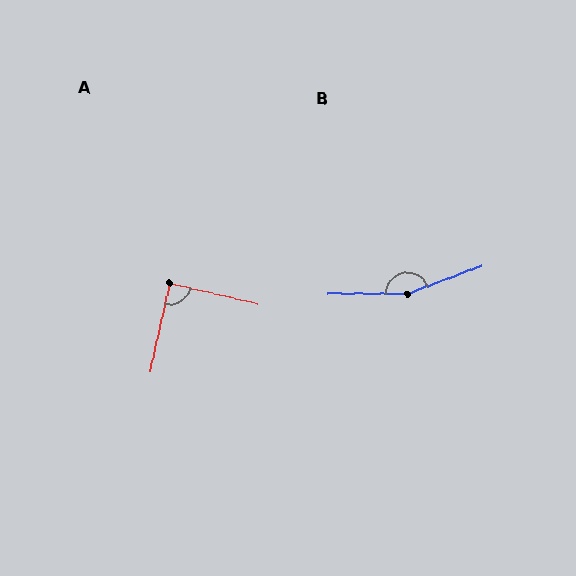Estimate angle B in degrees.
Approximately 160 degrees.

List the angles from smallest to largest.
A (89°), B (160°).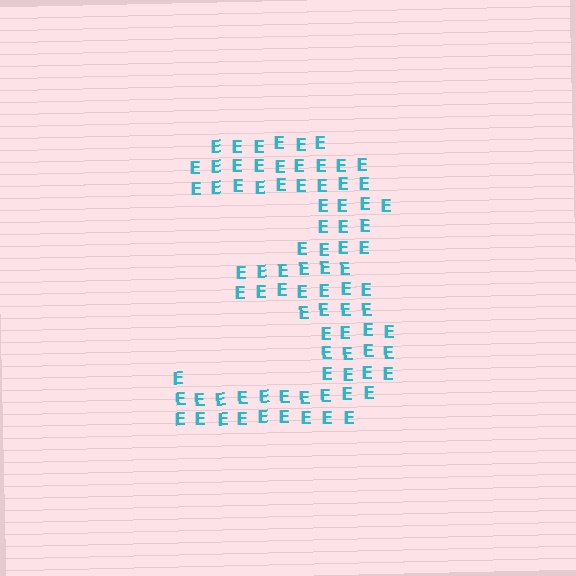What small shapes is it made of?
It is made of small letter E's.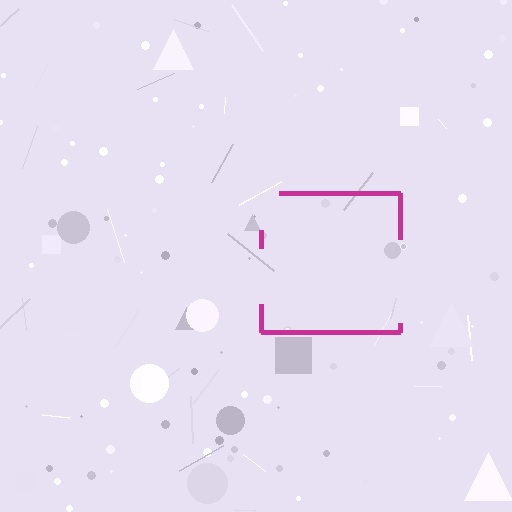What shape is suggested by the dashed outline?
The dashed outline suggests a square.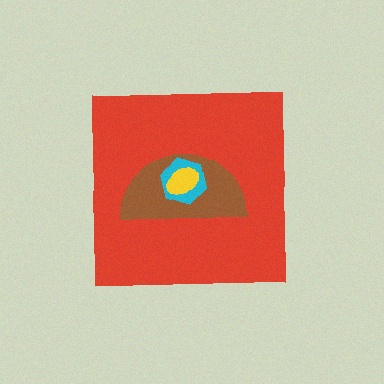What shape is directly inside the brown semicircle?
The cyan hexagon.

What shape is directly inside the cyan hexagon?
The yellow ellipse.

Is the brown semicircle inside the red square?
Yes.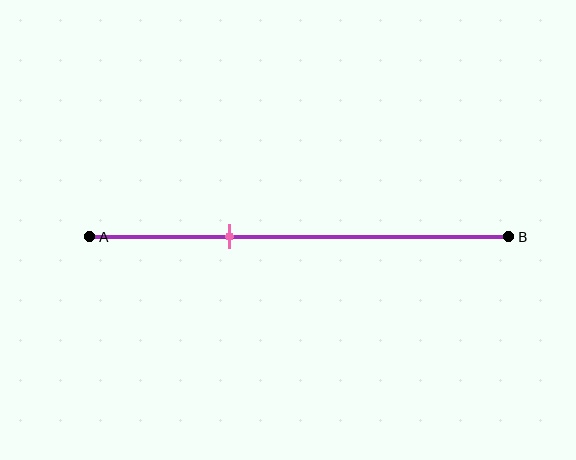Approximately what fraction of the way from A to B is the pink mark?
The pink mark is approximately 35% of the way from A to B.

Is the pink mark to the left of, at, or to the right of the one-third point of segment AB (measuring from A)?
The pink mark is approximately at the one-third point of segment AB.